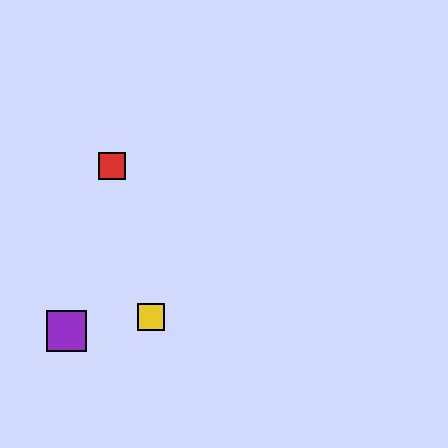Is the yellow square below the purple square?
No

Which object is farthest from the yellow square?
The red square is farthest from the yellow square.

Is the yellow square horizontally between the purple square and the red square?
No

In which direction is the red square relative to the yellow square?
The red square is above the yellow square.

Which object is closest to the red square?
The yellow square is closest to the red square.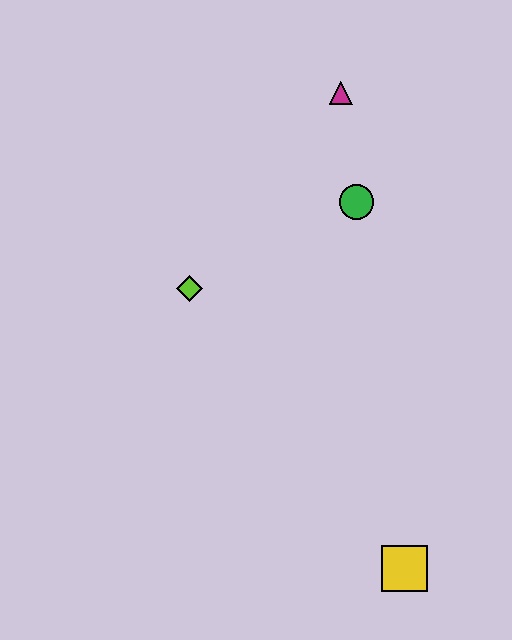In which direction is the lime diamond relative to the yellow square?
The lime diamond is above the yellow square.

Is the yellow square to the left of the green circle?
No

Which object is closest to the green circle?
The magenta triangle is closest to the green circle.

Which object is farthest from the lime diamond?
The yellow square is farthest from the lime diamond.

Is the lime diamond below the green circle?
Yes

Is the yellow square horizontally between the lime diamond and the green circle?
No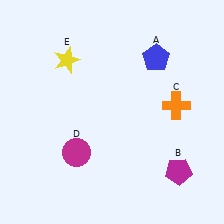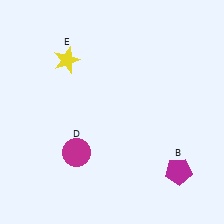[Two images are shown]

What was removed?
The orange cross (C), the blue pentagon (A) were removed in Image 2.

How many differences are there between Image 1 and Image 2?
There are 2 differences between the two images.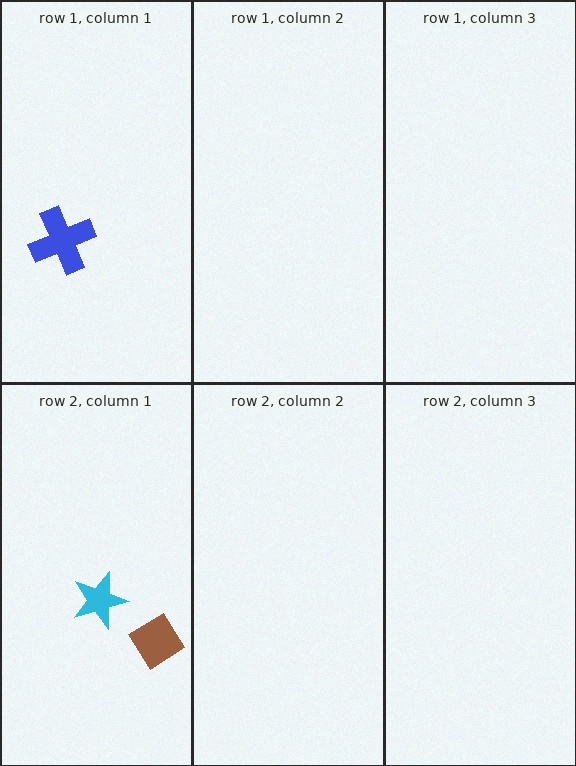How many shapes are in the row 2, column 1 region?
2.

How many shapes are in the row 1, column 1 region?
1.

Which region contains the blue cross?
The row 1, column 1 region.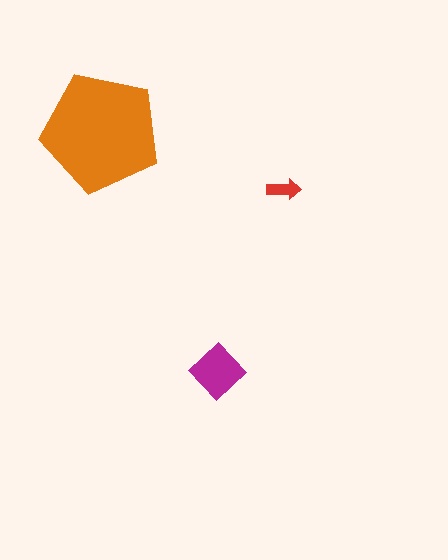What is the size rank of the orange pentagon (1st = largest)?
1st.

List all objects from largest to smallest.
The orange pentagon, the magenta diamond, the red arrow.